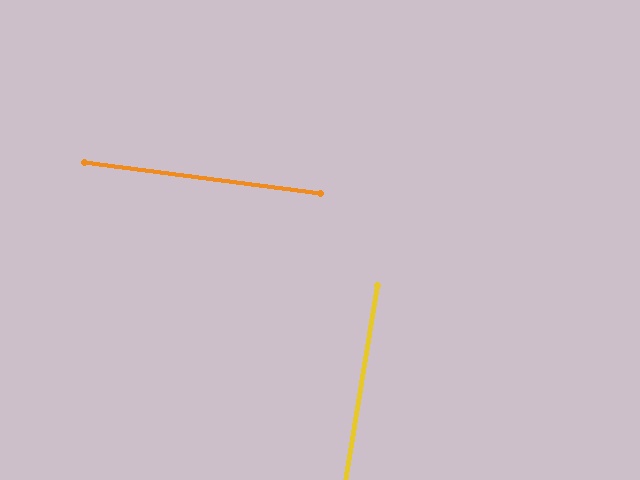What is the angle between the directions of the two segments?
Approximately 88 degrees.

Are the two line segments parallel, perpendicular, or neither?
Perpendicular — they meet at approximately 88°.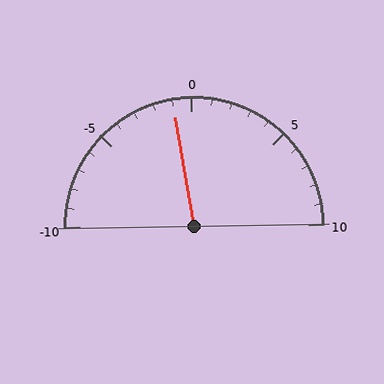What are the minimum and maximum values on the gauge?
The gauge ranges from -10 to 10.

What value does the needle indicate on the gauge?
The needle indicates approximately -1.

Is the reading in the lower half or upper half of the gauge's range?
The reading is in the lower half of the range (-10 to 10).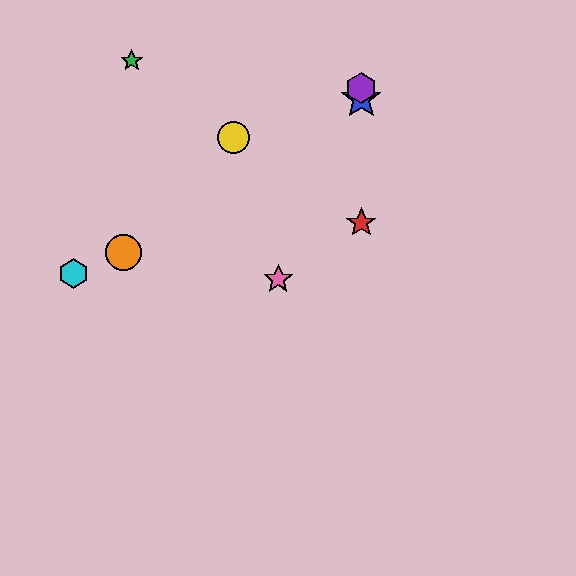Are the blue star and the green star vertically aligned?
No, the blue star is at x≈361 and the green star is at x≈132.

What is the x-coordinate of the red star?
The red star is at x≈361.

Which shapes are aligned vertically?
The red star, the blue star, the purple hexagon are aligned vertically.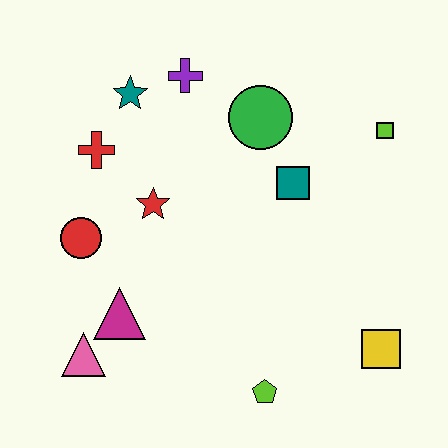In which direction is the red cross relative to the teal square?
The red cross is to the left of the teal square.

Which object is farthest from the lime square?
The pink triangle is farthest from the lime square.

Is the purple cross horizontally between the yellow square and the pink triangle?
Yes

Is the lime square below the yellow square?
No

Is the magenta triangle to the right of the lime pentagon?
No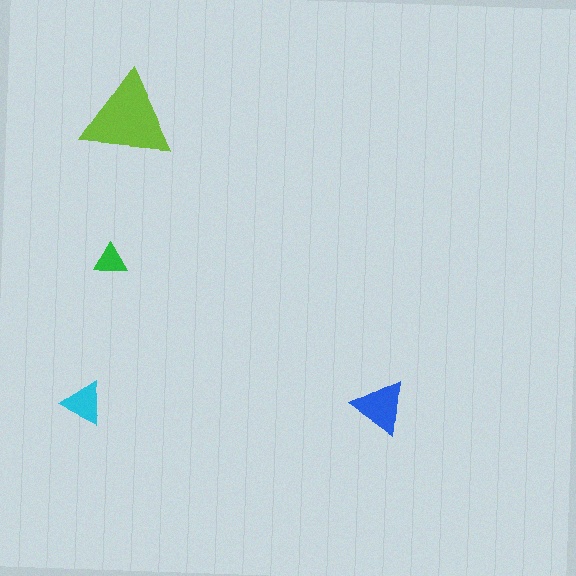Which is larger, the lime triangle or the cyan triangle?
The lime one.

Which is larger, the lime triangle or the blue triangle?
The lime one.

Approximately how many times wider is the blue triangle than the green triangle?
About 1.5 times wider.